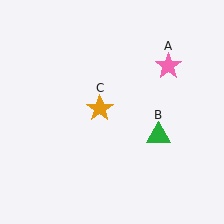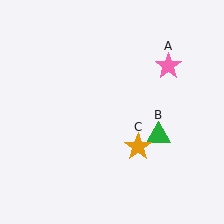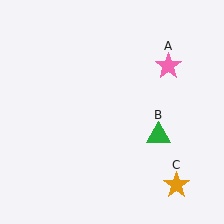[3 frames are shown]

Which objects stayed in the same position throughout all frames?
Pink star (object A) and green triangle (object B) remained stationary.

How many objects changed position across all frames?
1 object changed position: orange star (object C).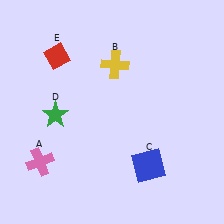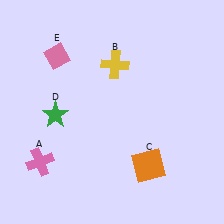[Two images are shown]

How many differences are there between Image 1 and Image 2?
There are 2 differences between the two images.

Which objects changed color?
C changed from blue to orange. E changed from red to pink.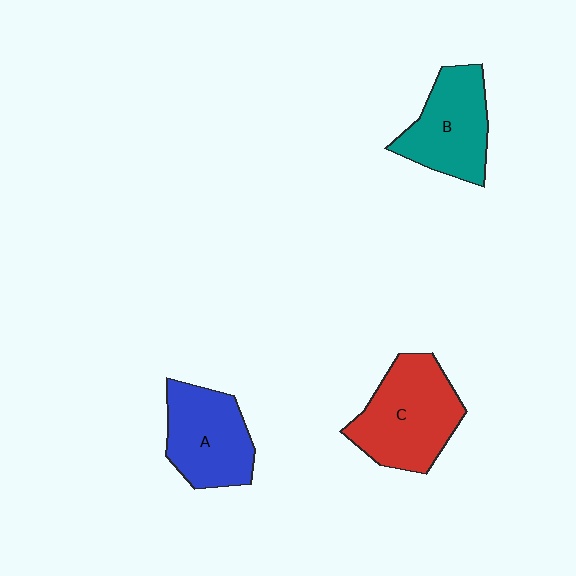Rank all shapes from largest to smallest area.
From largest to smallest: C (red), A (blue), B (teal).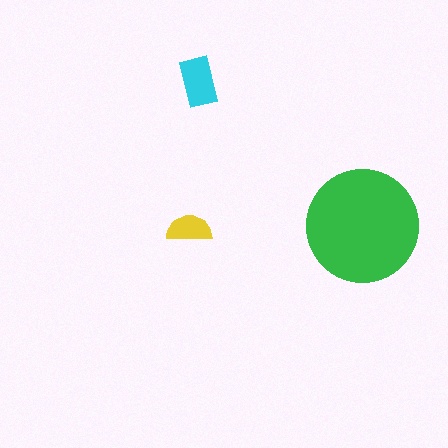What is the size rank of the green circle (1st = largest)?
1st.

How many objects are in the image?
There are 3 objects in the image.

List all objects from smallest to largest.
The yellow semicircle, the cyan rectangle, the green circle.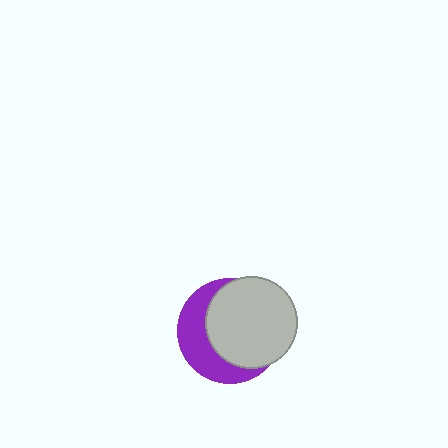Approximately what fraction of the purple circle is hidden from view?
Roughly 61% of the purple circle is hidden behind the light gray circle.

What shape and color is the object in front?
The object in front is a light gray circle.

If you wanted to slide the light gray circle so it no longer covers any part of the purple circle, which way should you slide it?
Slide it toward the upper-right — that is the most direct way to separate the two shapes.